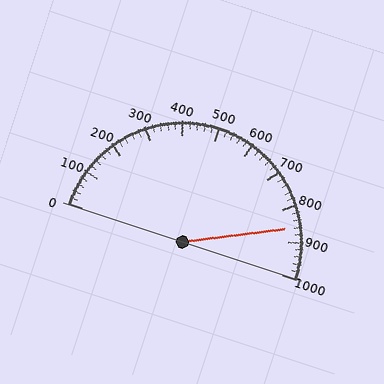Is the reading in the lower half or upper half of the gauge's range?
The reading is in the upper half of the range (0 to 1000).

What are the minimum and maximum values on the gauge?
The gauge ranges from 0 to 1000.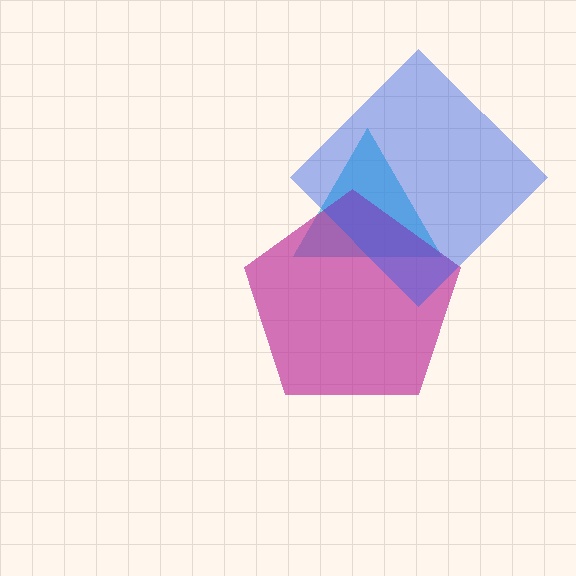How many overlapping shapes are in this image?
There are 3 overlapping shapes in the image.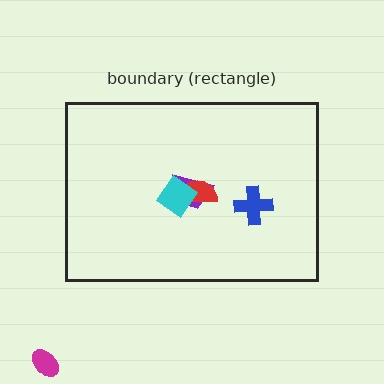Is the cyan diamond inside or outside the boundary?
Inside.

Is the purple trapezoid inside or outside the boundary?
Inside.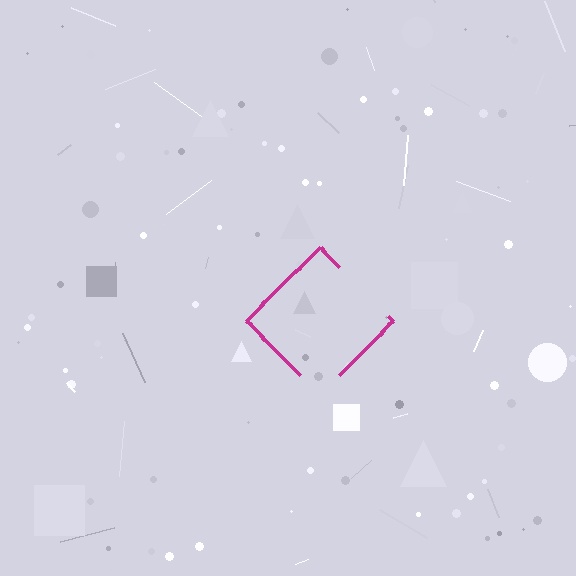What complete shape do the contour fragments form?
The contour fragments form a diamond.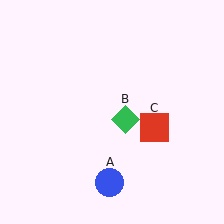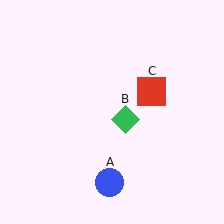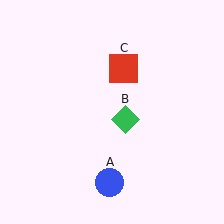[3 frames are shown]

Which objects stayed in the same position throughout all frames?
Blue circle (object A) and green diamond (object B) remained stationary.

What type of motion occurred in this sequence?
The red square (object C) rotated counterclockwise around the center of the scene.